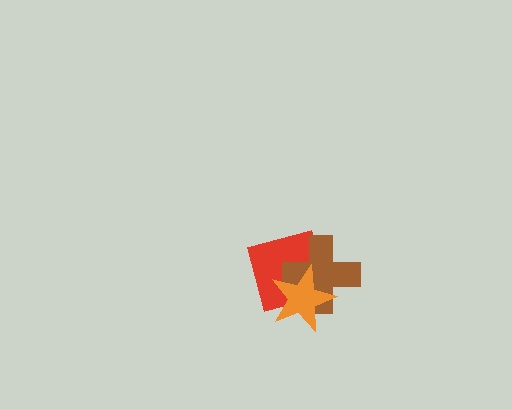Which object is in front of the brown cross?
The orange star is in front of the brown cross.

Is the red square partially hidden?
Yes, it is partially covered by another shape.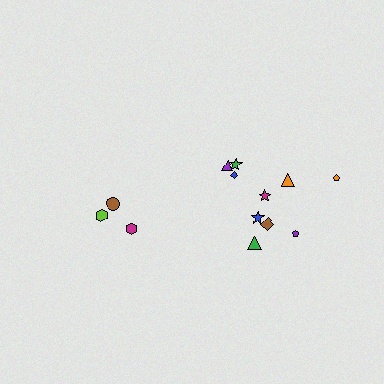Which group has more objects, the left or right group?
The right group.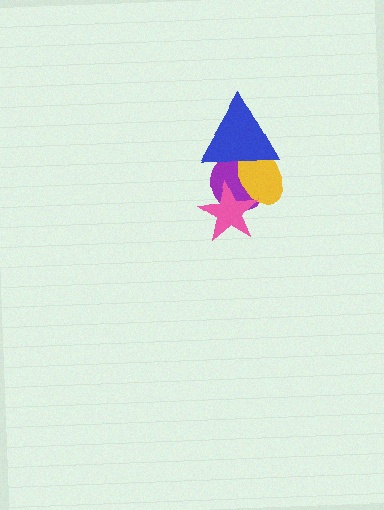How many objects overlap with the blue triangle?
2 objects overlap with the blue triangle.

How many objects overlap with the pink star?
2 objects overlap with the pink star.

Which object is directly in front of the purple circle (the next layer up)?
The yellow ellipse is directly in front of the purple circle.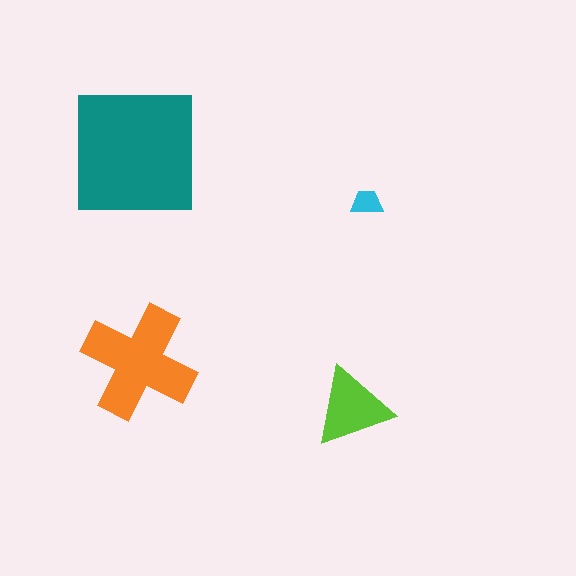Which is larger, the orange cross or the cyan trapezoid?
The orange cross.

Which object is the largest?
The teal square.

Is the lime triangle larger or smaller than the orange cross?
Smaller.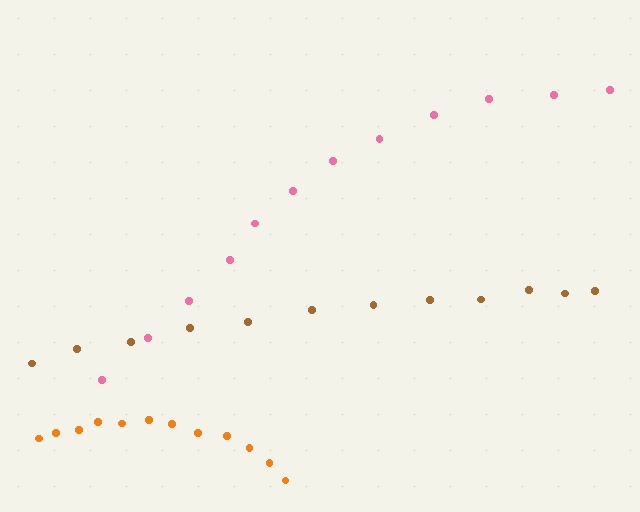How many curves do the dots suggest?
There are 3 distinct paths.